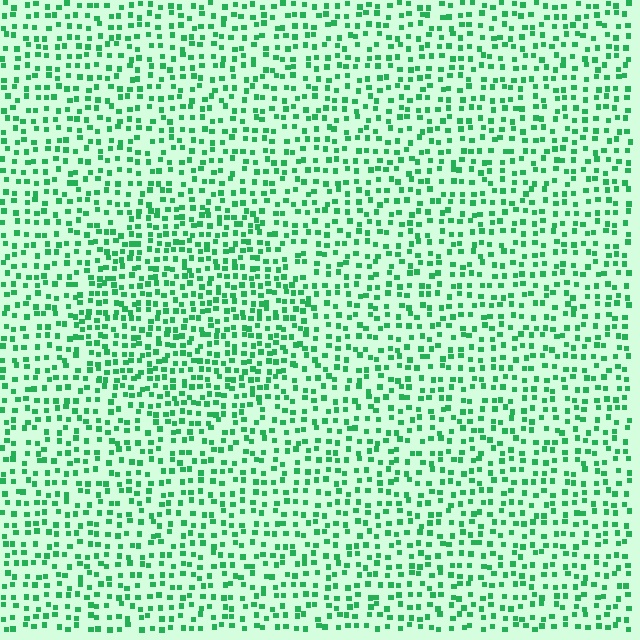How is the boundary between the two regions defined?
The boundary is defined by a change in element density (approximately 1.5x ratio). All elements are the same color, size, and shape.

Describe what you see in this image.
The image contains small green elements arranged at two different densities. A circle-shaped region is visible where the elements are more densely packed than the surrounding area.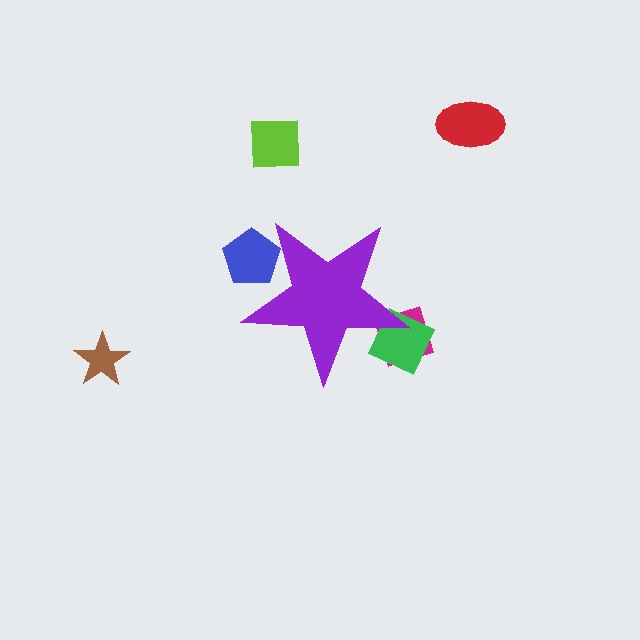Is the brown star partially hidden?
No, the brown star is fully visible.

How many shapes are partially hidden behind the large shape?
3 shapes are partially hidden.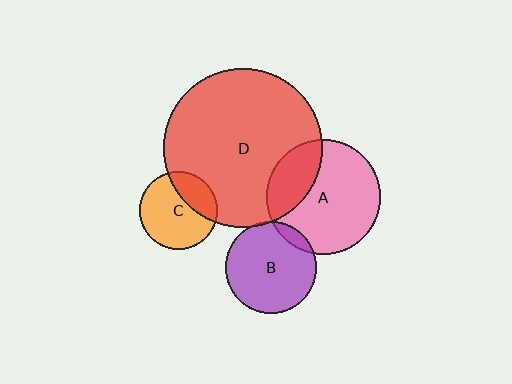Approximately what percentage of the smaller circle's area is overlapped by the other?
Approximately 10%.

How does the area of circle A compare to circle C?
Approximately 2.2 times.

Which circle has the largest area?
Circle D (red).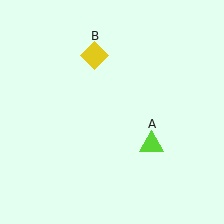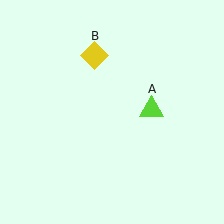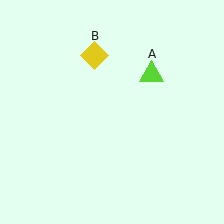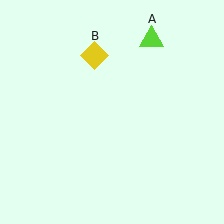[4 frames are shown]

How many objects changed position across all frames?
1 object changed position: lime triangle (object A).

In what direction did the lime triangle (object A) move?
The lime triangle (object A) moved up.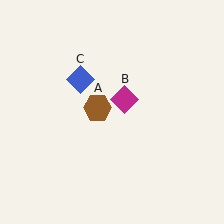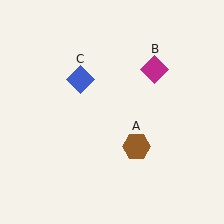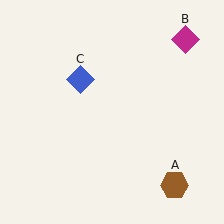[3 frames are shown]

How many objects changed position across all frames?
2 objects changed position: brown hexagon (object A), magenta diamond (object B).